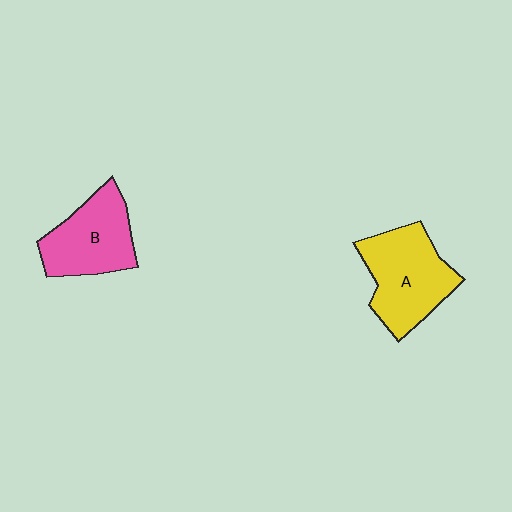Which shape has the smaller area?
Shape B (pink).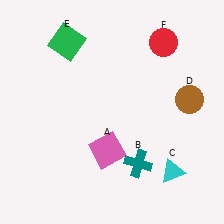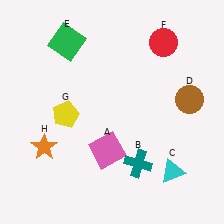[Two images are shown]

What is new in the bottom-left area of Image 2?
A yellow pentagon (G) was added in the bottom-left area of Image 2.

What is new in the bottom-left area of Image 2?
An orange star (H) was added in the bottom-left area of Image 2.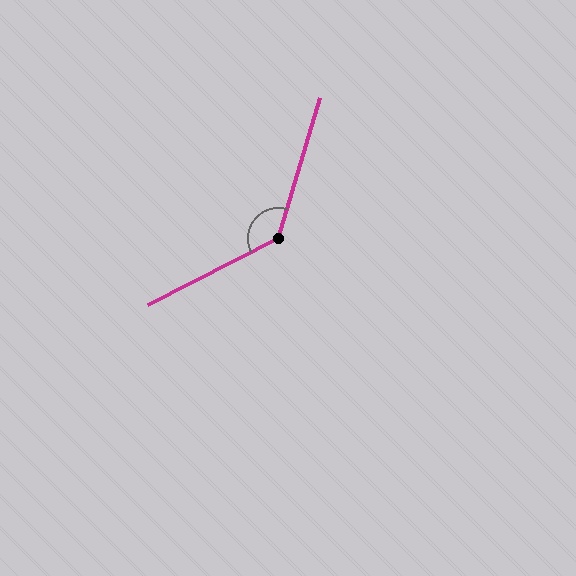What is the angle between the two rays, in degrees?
Approximately 134 degrees.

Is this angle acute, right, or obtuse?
It is obtuse.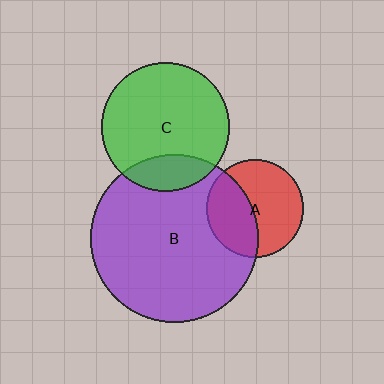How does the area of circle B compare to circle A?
Approximately 3.0 times.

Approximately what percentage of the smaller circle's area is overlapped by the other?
Approximately 40%.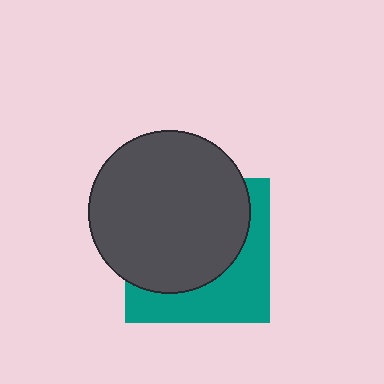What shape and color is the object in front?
The object in front is a dark gray circle.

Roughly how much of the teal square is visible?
A small part of it is visible (roughly 39%).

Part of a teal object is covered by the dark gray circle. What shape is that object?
It is a square.